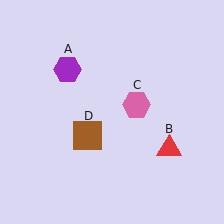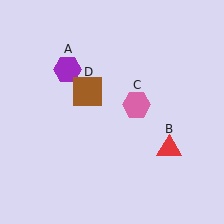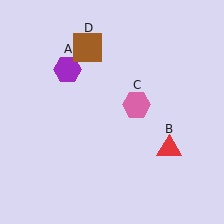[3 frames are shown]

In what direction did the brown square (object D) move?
The brown square (object D) moved up.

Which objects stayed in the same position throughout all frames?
Purple hexagon (object A) and red triangle (object B) and pink hexagon (object C) remained stationary.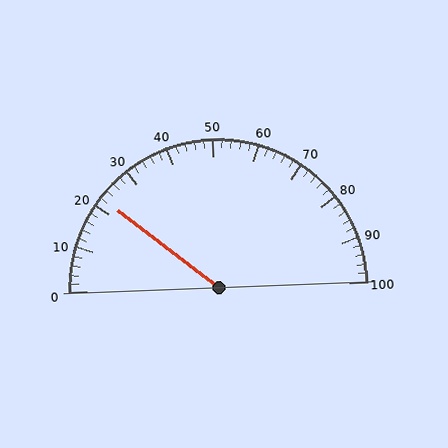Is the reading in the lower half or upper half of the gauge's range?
The reading is in the lower half of the range (0 to 100).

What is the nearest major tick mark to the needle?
The nearest major tick mark is 20.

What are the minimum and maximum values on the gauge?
The gauge ranges from 0 to 100.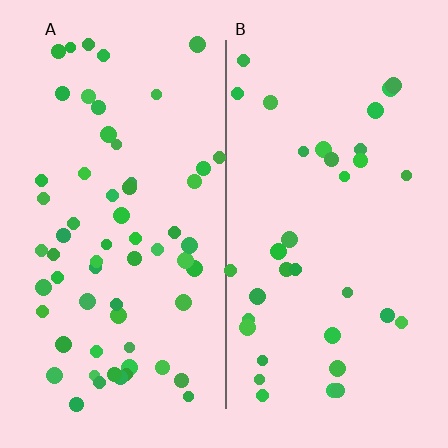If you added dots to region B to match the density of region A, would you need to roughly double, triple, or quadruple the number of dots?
Approximately double.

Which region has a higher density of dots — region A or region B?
A (the left).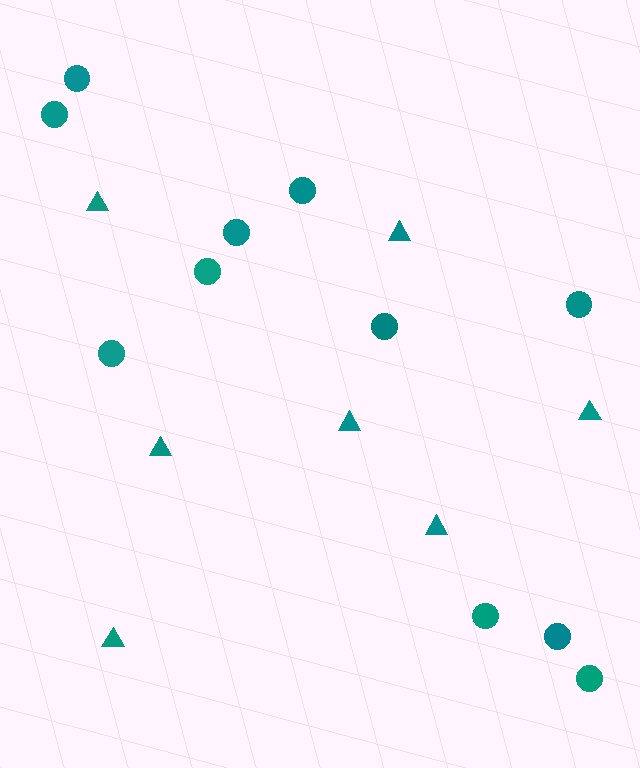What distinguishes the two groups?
There are 2 groups: one group of triangles (7) and one group of circles (11).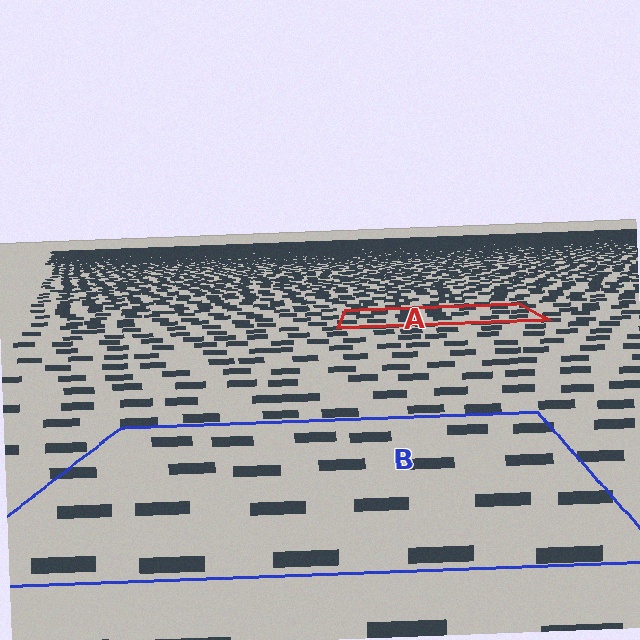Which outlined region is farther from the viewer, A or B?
Region A is farther from the viewer — the texture elements inside it appear smaller and more densely packed.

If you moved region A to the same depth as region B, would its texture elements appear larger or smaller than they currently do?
They would appear larger. At a closer depth, the same texture elements are projected at a bigger on-screen size.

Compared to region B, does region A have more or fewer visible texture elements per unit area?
Region A has more texture elements per unit area — they are packed more densely because it is farther away.